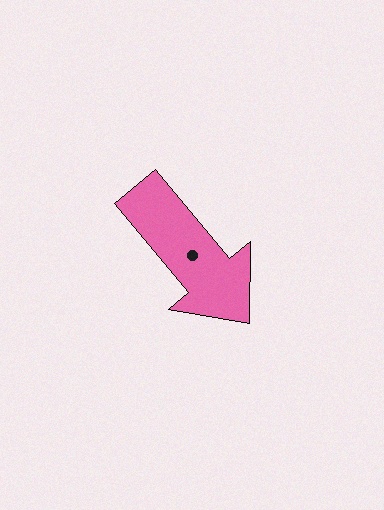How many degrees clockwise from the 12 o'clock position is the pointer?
Approximately 140 degrees.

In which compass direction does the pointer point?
Southeast.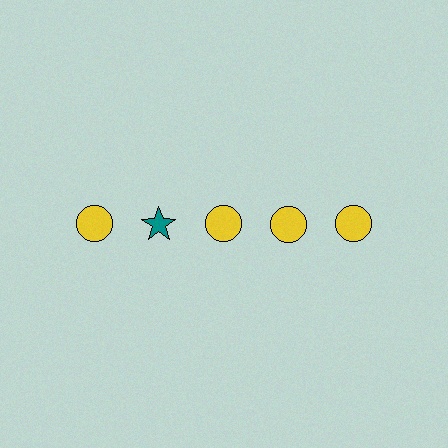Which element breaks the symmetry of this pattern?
The teal star in the top row, second from left column breaks the symmetry. All other shapes are yellow circles.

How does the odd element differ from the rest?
It differs in both color (teal instead of yellow) and shape (star instead of circle).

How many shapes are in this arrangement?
There are 5 shapes arranged in a grid pattern.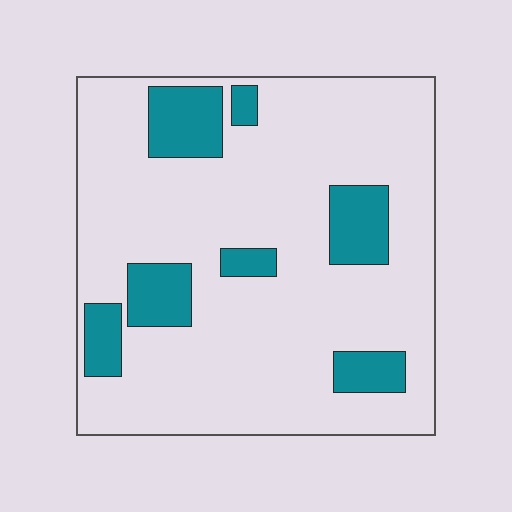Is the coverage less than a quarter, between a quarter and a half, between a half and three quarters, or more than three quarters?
Less than a quarter.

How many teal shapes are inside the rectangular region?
7.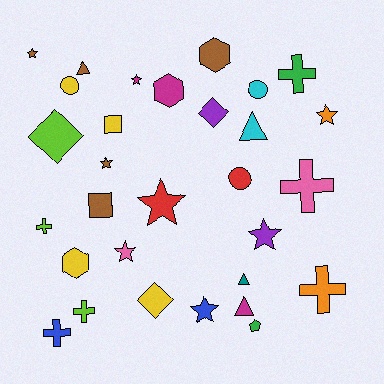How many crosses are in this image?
There are 6 crosses.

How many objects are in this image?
There are 30 objects.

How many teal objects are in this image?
There is 1 teal object.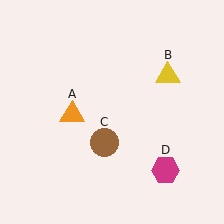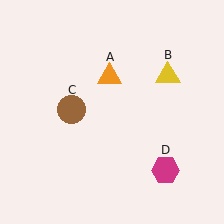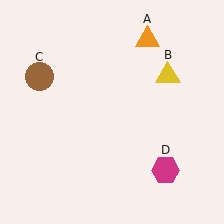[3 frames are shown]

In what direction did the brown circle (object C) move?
The brown circle (object C) moved up and to the left.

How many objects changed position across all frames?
2 objects changed position: orange triangle (object A), brown circle (object C).